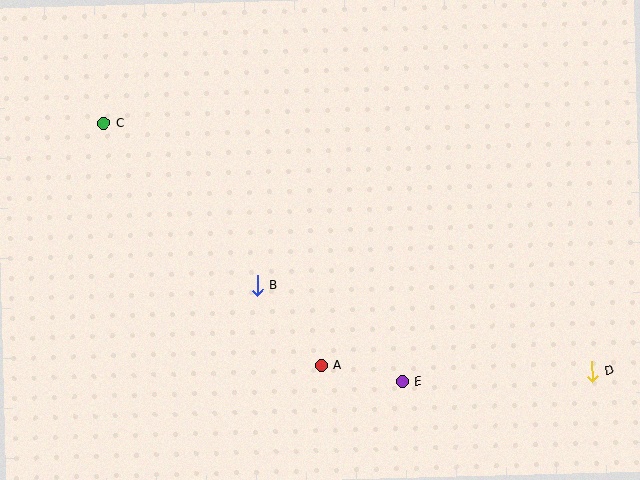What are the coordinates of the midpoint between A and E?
The midpoint between A and E is at (362, 373).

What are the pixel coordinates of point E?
Point E is at (402, 382).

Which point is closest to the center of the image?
Point B at (257, 285) is closest to the center.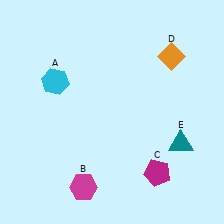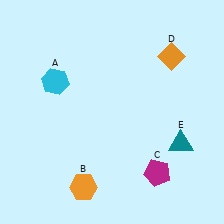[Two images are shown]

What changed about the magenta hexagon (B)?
In Image 1, B is magenta. In Image 2, it changed to orange.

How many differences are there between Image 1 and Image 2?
There is 1 difference between the two images.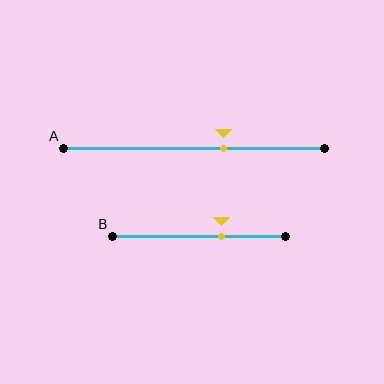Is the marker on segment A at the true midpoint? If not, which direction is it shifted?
No, the marker on segment A is shifted to the right by about 12% of the segment length.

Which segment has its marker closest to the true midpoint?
Segment A has its marker closest to the true midpoint.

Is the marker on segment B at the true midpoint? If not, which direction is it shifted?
No, the marker on segment B is shifted to the right by about 13% of the segment length.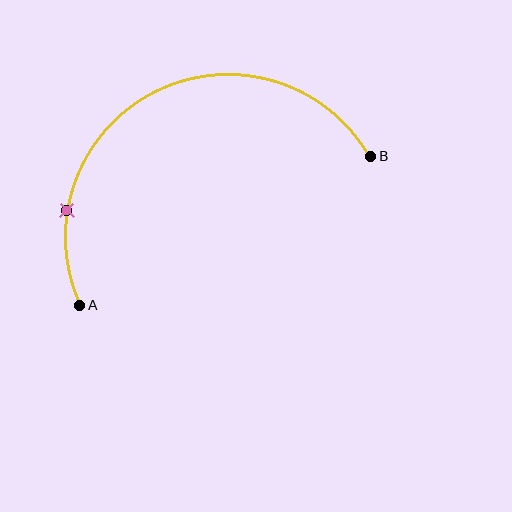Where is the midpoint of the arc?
The arc midpoint is the point on the curve farthest from the straight line joining A and B. It sits above that line.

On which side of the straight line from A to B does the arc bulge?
The arc bulges above the straight line connecting A and B.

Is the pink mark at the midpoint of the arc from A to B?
No. The pink mark lies on the arc but is closer to endpoint A. The arc midpoint would be at the point on the curve equidistant along the arc from both A and B.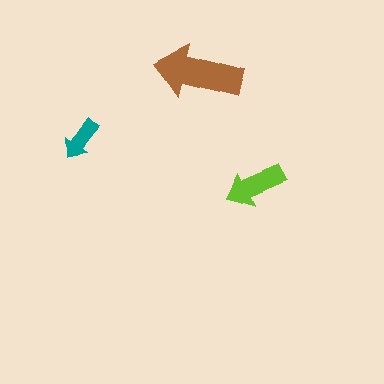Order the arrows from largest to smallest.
the brown one, the lime one, the teal one.